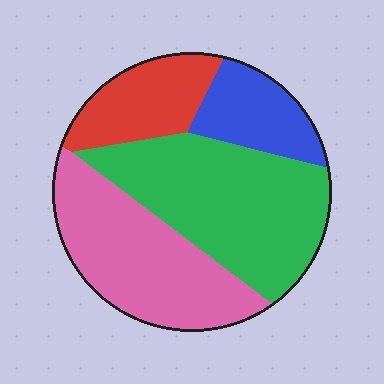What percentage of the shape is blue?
Blue covers about 15% of the shape.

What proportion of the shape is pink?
Pink covers 32% of the shape.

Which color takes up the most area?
Green, at roughly 40%.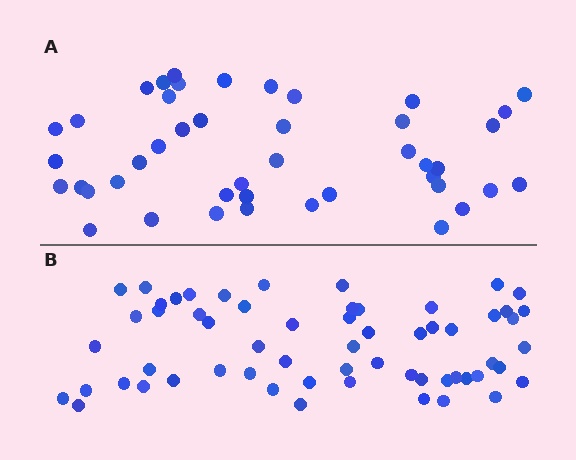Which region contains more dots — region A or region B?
Region B (the bottom region) has more dots.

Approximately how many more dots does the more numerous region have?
Region B has approximately 15 more dots than region A.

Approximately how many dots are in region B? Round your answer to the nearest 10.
About 60 dots.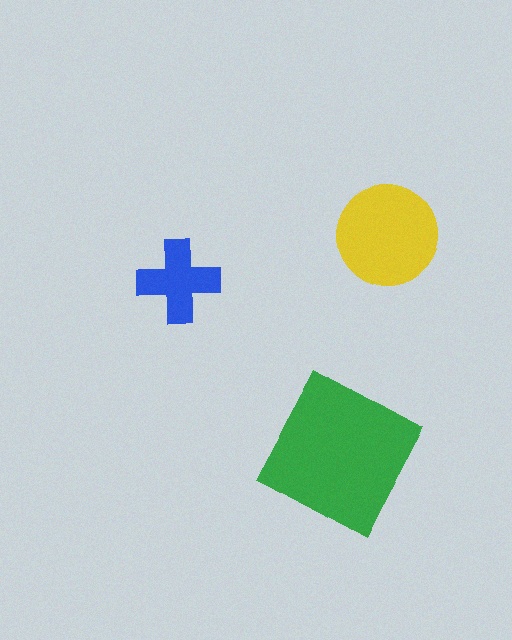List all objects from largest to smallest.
The green square, the yellow circle, the blue cross.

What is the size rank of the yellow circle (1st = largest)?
2nd.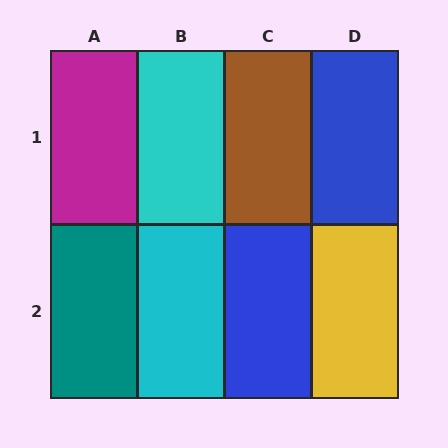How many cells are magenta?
1 cell is magenta.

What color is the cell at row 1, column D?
Blue.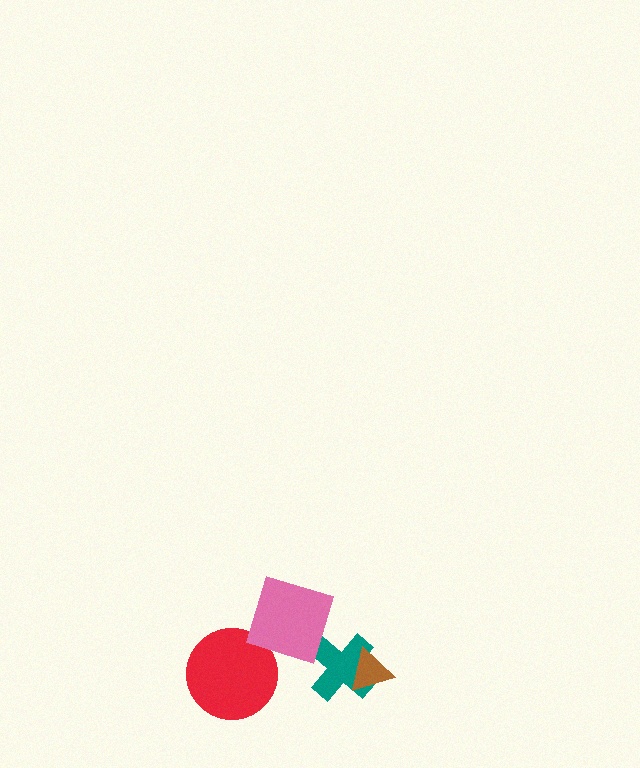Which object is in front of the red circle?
The pink diamond is in front of the red circle.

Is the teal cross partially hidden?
Yes, it is partially covered by another shape.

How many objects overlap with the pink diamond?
2 objects overlap with the pink diamond.